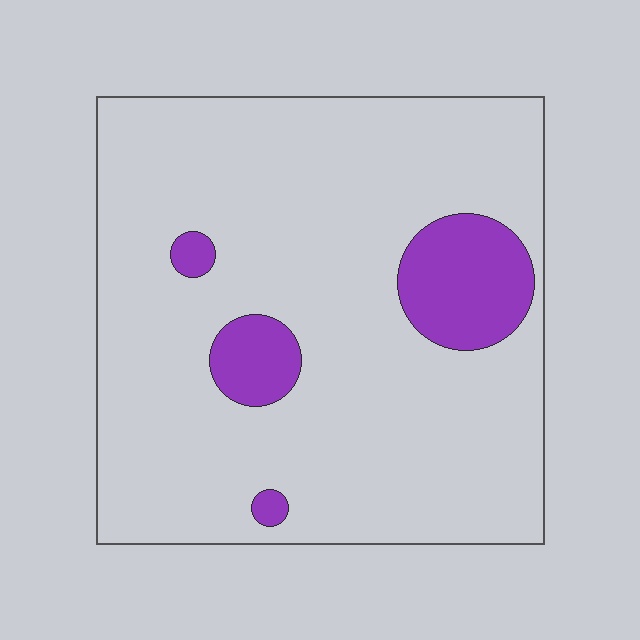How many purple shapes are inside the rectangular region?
4.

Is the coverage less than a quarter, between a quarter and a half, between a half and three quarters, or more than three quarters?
Less than a quarter.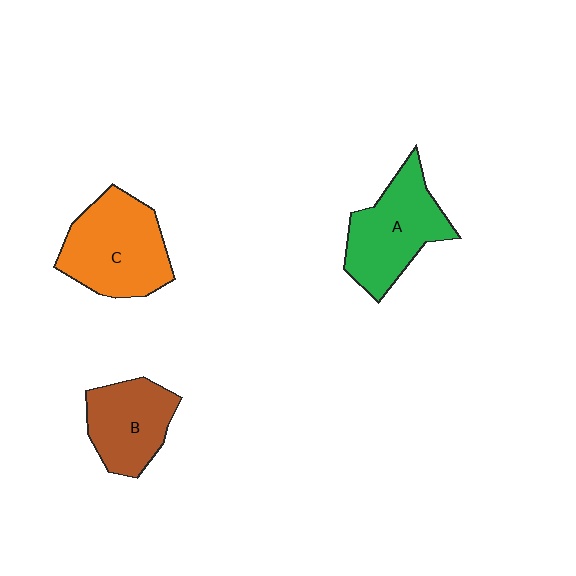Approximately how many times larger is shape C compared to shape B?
Approximately 1.3 times.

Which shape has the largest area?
Shape C (orange).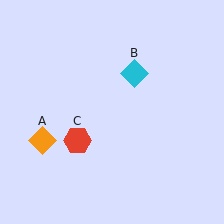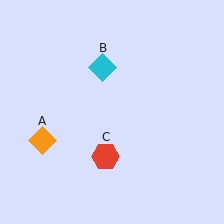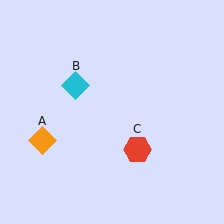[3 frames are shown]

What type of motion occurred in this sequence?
The cyan diamond (object B), red hexagon (object C) rotated counterclockwise around the center of the scene.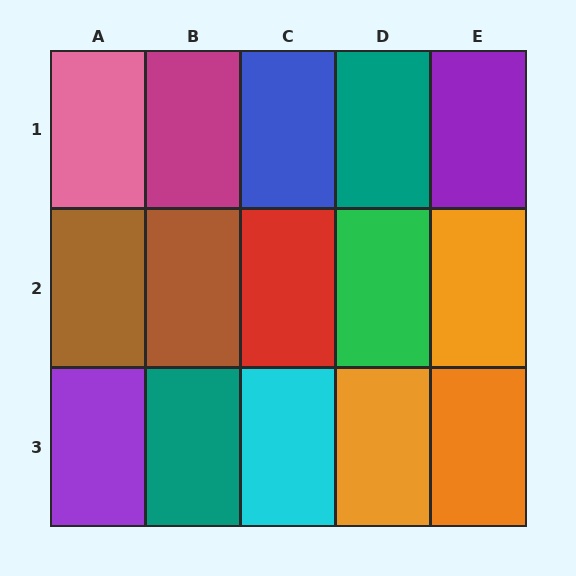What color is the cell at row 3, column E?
Orange.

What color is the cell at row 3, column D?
Orange.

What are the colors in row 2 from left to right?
Brown, brown, red, green, orange.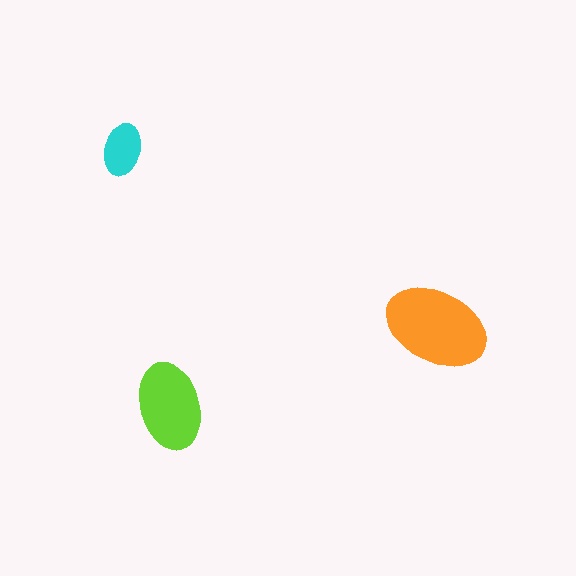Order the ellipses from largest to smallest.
the orange one, the lime one, the cyan one.